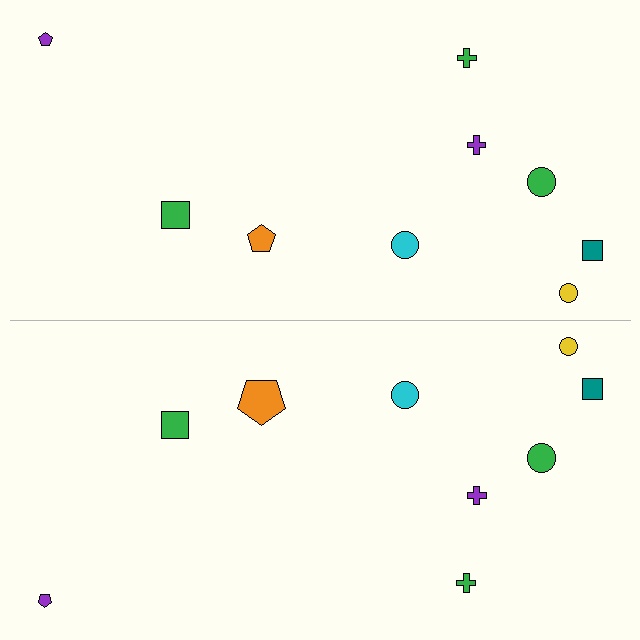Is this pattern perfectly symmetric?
No, the pattern is not perfectly symmetric. The orange pentagon on the bottom side has a different size than its mirror counterpart.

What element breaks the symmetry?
The orange pentagon on the bottom side has a different size than its mirror counterpart.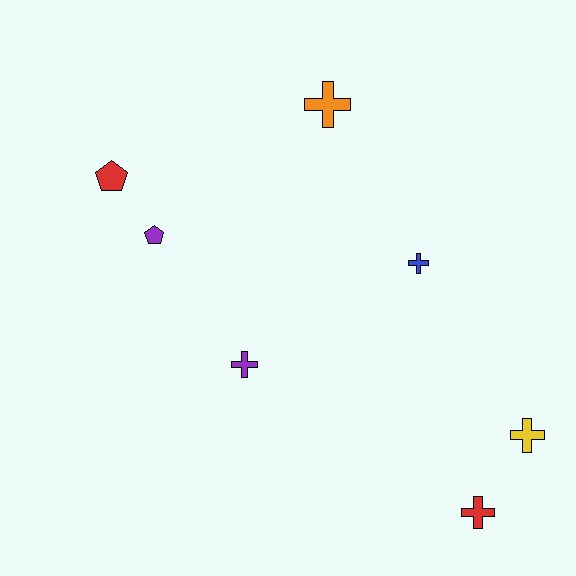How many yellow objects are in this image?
There is 1 yellow object.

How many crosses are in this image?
There are 5 crosses.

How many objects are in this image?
There are 7 objects.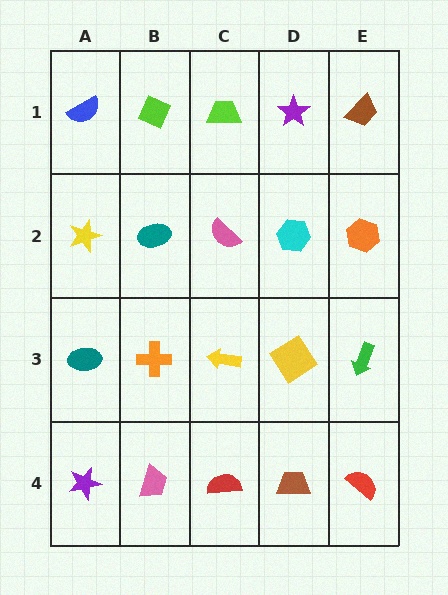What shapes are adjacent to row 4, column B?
An orange cross (row 3, column B), a purple star (row 4, column A), a red semicircle (row 4, column C).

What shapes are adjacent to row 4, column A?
A teal ellipse (row 3, column A), a pink trapezoid (row 4, column B).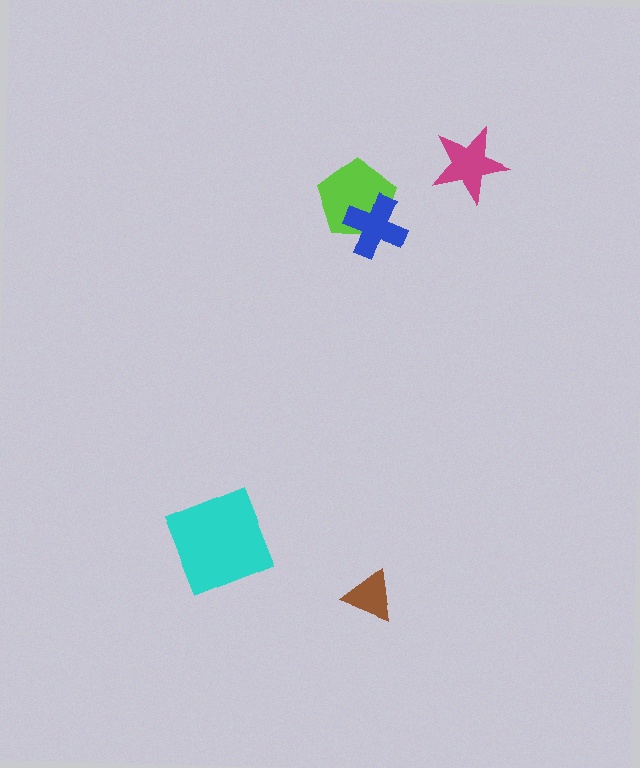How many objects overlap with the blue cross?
1 object overlaps with the blue cross.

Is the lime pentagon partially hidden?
Yes, it is partially covered by another shape.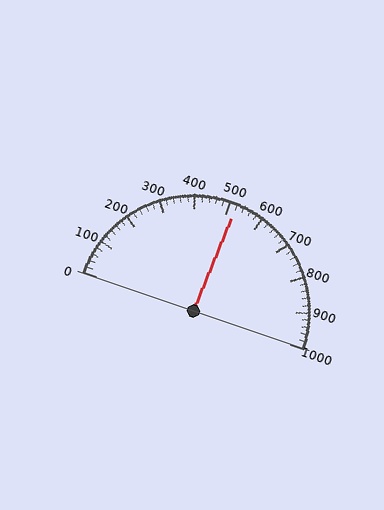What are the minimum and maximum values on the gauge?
The gauge ranges from 0 to 1000.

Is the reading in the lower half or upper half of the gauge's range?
The reading is in the upper half of the range (0 to 1000).